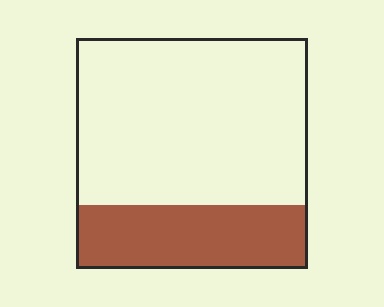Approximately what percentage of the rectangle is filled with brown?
Approximately 30%.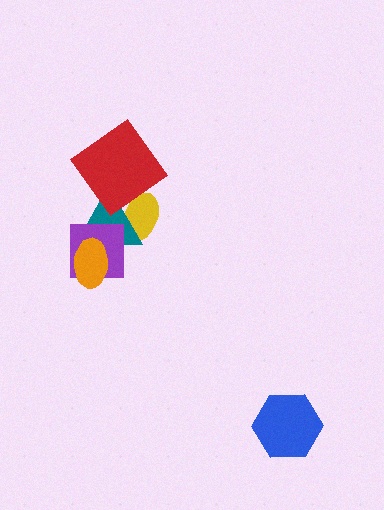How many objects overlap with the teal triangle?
4 objects overlap with the teal triangle.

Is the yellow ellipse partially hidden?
Yes, it is partially covered by another shape.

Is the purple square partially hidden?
Yes, it is partially covered by another shape.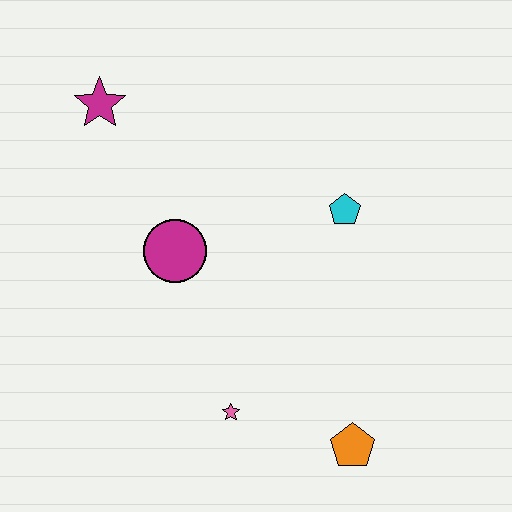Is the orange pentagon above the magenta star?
No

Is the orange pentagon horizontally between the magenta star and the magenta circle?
No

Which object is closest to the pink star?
The orange pentagon is closest to the pink star.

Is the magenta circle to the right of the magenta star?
Yes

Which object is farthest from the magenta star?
The orange pentagon is farthest from the magenta star.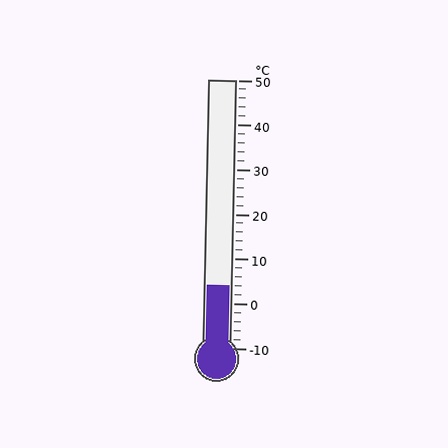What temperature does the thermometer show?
The thermometer shows approximately 4°C.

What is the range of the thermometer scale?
The thermometer scale ranges from -10°C to 50°C.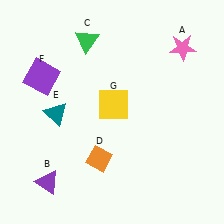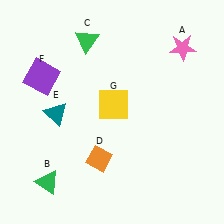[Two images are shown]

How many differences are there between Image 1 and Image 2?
There is 1 difference between the two images.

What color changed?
The triangle (B) changed from purple in Image 1 to green in Image 2.